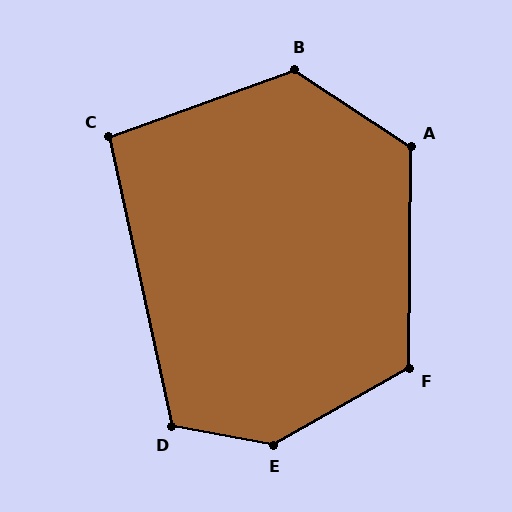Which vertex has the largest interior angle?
E, at approximately 140 degrees.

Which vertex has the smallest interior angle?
C, at approximately 97 degrees.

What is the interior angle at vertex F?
Approximately 120 degrees (obtuse).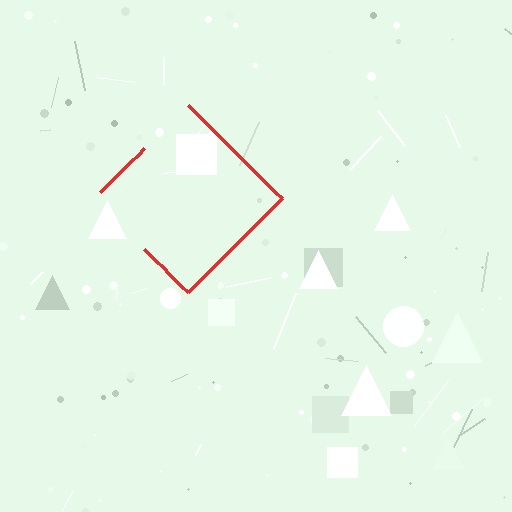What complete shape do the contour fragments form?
The contour fragments form a diamond.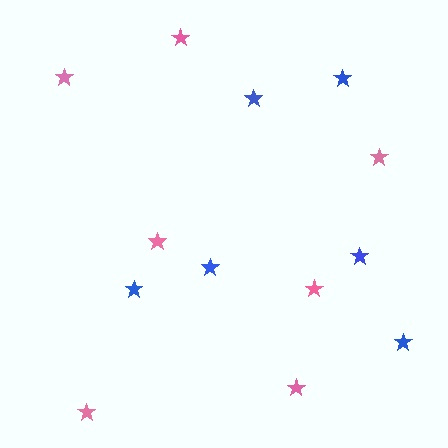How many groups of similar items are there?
There are 2 groups: one group of blue stars (6) and one group of pink stars (7).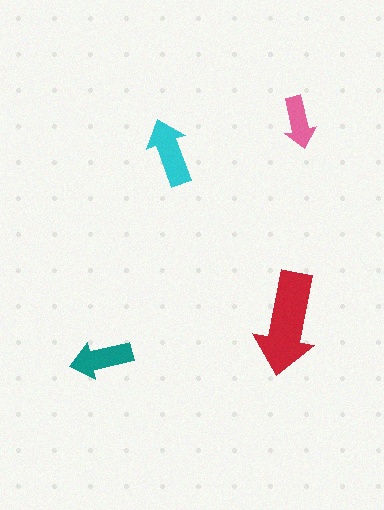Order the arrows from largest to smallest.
the red one, the cyan one, the teal one, the pink one.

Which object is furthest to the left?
The teal arrow is leftmost.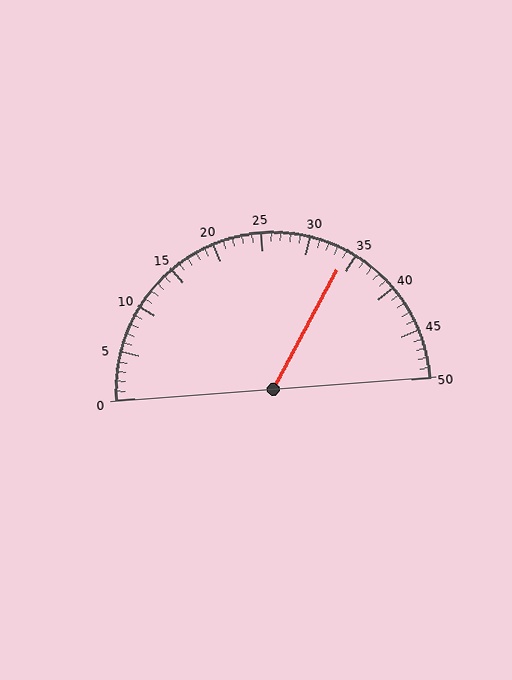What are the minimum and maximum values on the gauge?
The gauge ranges from 0 to 50.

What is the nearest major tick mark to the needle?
The nearest major tick mark is 35.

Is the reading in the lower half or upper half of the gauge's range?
The reading is in the upper half of the range (0 to 50).